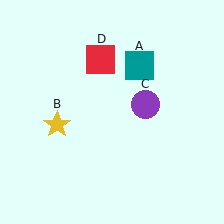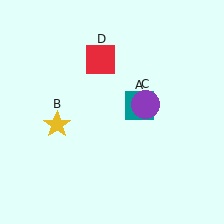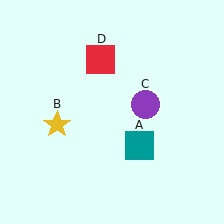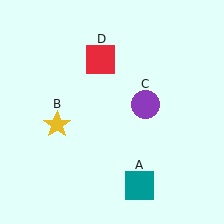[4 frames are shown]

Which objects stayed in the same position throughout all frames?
Yellow star (object B) and purple circle (object C) and red square (object D) remained stationary.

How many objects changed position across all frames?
1 object changed position: teal square (object A).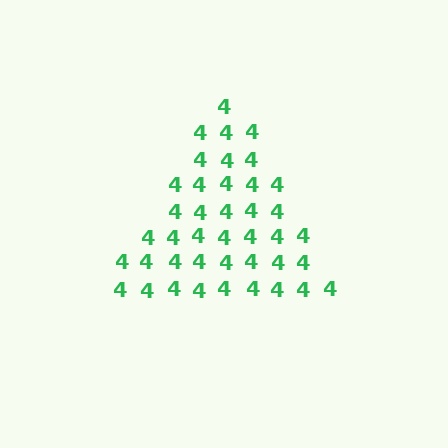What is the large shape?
The large shape is a triangle.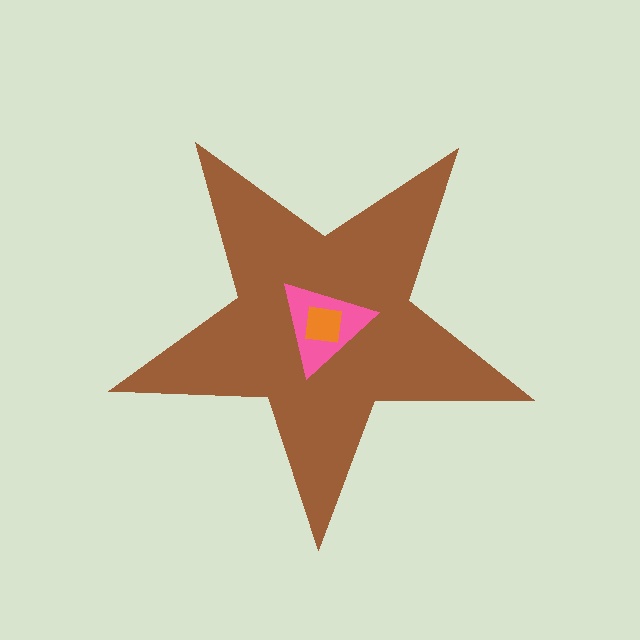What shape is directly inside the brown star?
The pink triangle.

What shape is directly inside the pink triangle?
The orange square.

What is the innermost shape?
The orange square.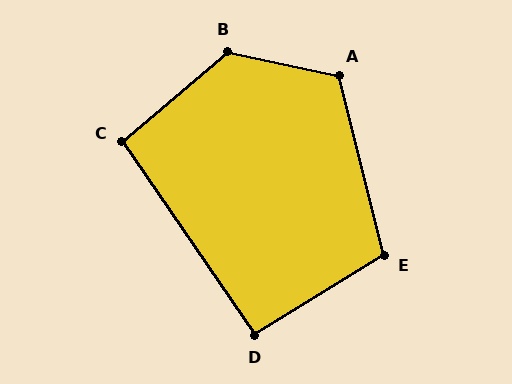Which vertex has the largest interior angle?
B, at approximately 127 degrees.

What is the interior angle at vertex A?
Approximately 116 degrees (obtuse).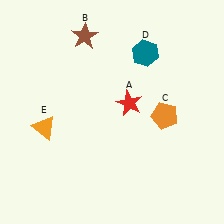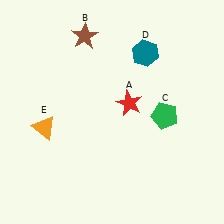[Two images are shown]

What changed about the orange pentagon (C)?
In Image 1, C is orange. In Image 2, it changed to green.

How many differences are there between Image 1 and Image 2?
There is 1 difference between the two images.